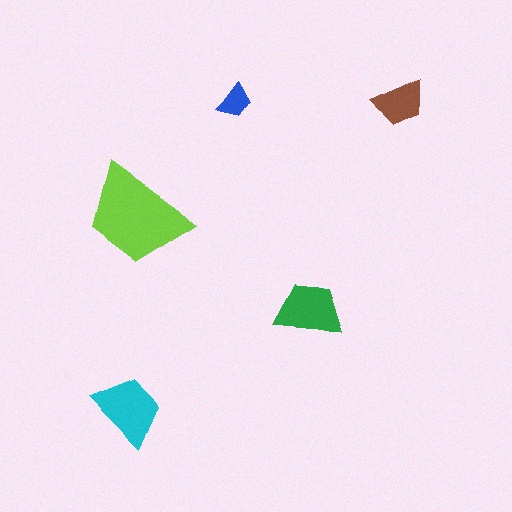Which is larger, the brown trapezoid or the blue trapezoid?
The brown one.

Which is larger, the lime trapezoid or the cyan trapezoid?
The lime one.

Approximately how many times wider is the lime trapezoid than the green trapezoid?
About 1.5 times wider.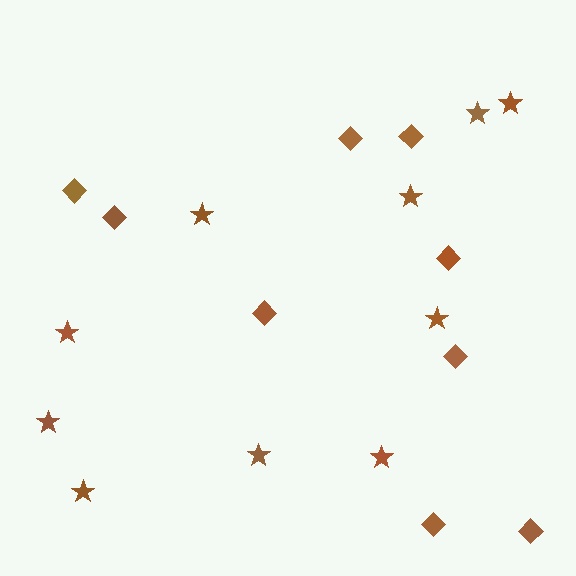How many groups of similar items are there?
There are 2 groups: one group of diamonds (9) and one group of stars (10).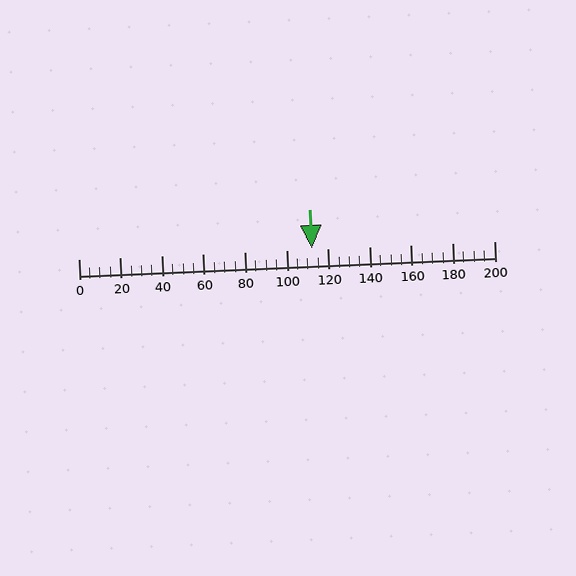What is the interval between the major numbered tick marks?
The major tick marks are spaced 20 units apart.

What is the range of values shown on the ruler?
The ruler shows values from 0 to 200.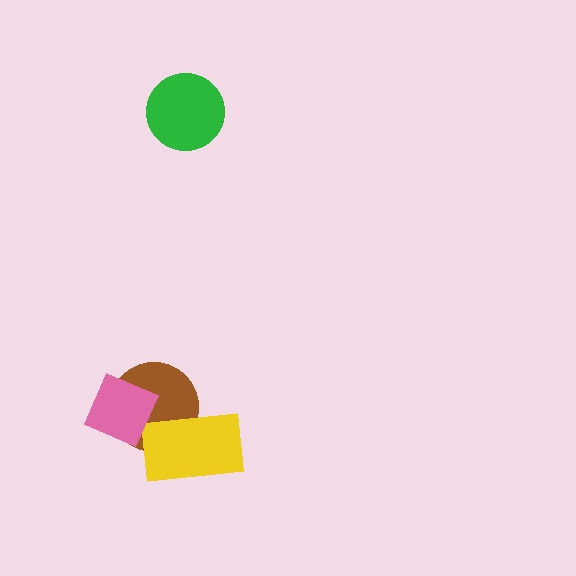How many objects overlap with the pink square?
1 object overlaps with the pink square.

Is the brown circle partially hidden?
Yes, it is partially covered by another shape.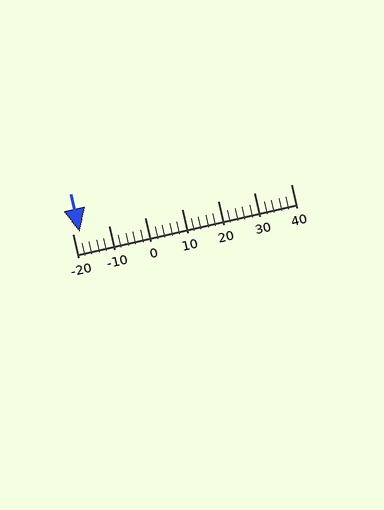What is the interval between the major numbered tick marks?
The major tick marks are spaced 10 units apart.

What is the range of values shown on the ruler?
The ruler shows values from -20 to 40.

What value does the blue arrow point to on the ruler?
The blue arrow points to approximately -18.